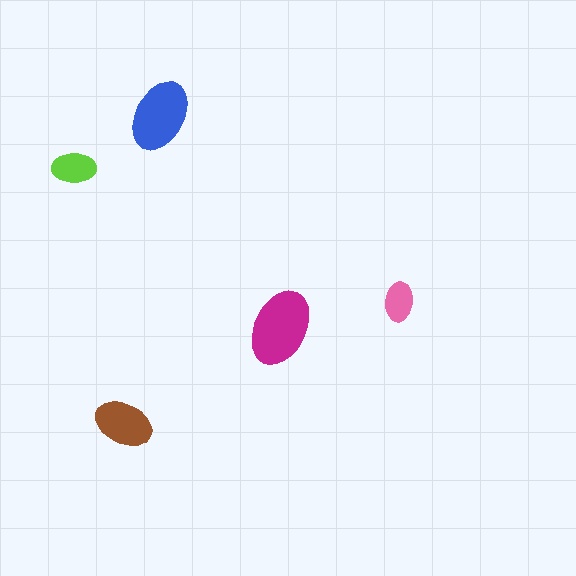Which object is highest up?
The blue ellipse is topmost.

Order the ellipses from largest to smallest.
the magenta one, the blue one, the brown one, the lime one, the pink one.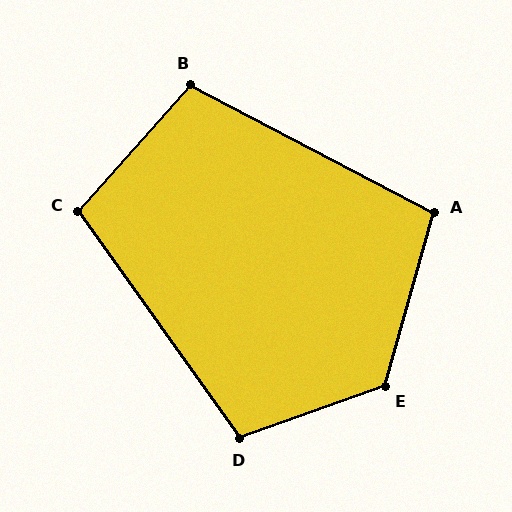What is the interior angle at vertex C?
Approximately 103 degrees (obtuse).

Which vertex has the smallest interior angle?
A, at approximately 102 degrees.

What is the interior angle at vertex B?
Approximately 104 degrees (obtuse).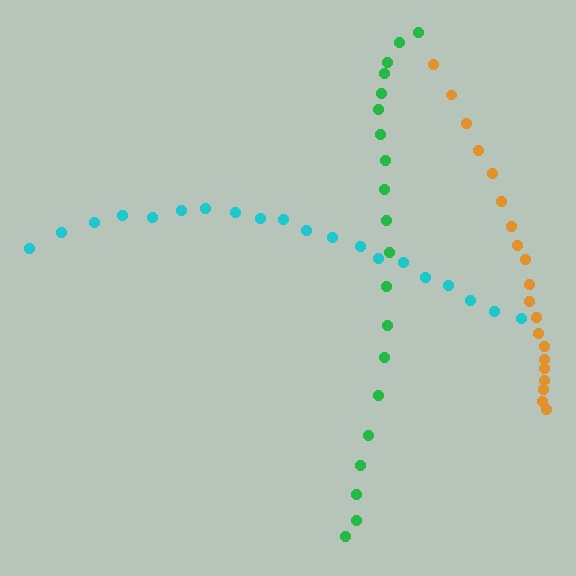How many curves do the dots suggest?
There are 3 distinct paths.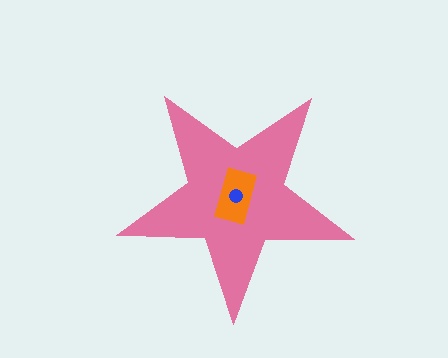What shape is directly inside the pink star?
The orange rectangle.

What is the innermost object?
The blue circle.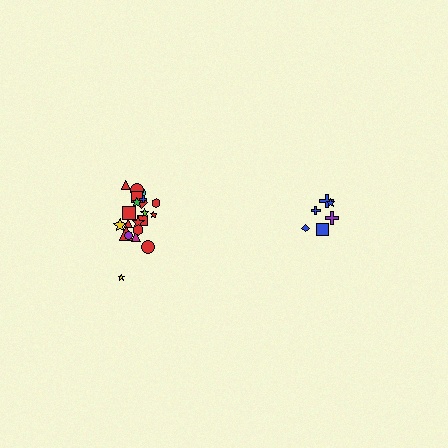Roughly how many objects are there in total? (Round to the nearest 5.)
Roughly 30 objects in total.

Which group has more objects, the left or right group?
The left group.